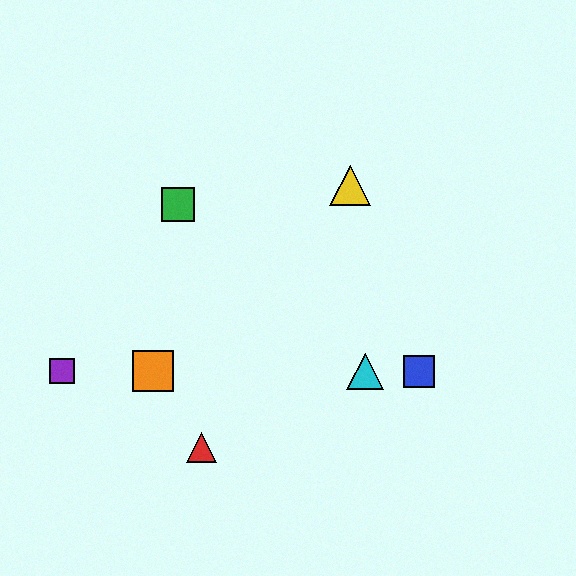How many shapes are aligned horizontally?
4 shapes (the blue square, the purple square, the orange square, the cyan triangle) are aligned horizontally.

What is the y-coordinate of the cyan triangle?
The cyan triangle is at y≈371.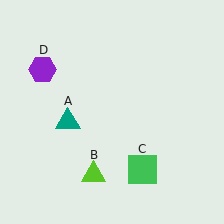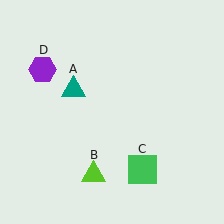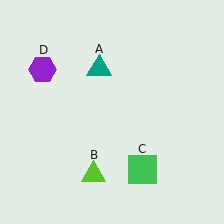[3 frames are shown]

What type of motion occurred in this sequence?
The teal triangle (object A) rotated clockwise around the center of the scene.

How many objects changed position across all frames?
1 object changed position: teal triangle (object A).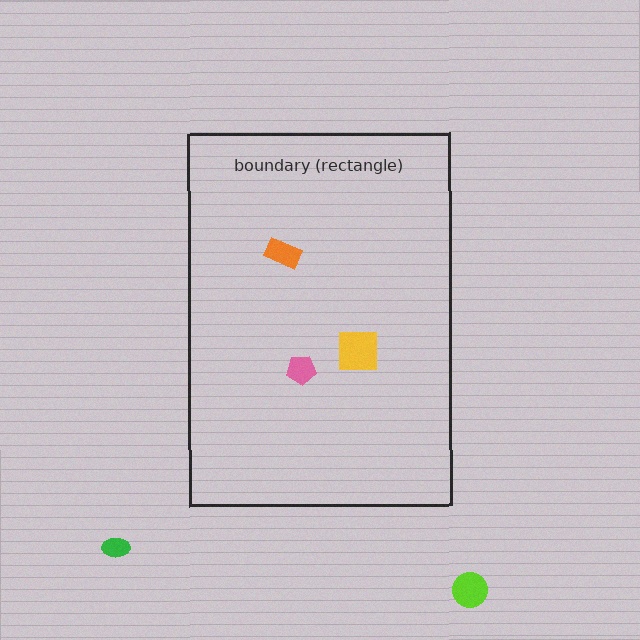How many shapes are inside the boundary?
3 inside, 2 outside.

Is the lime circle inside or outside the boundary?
Outside.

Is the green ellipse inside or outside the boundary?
Outside.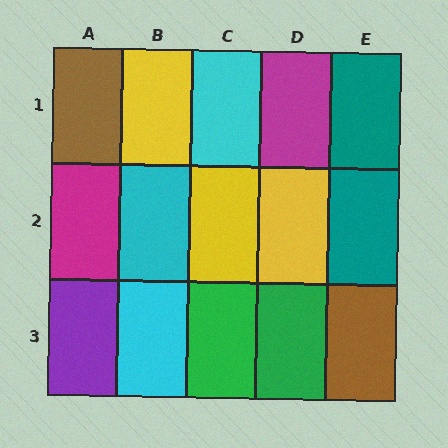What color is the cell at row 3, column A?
Purple.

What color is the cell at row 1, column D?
Magenta.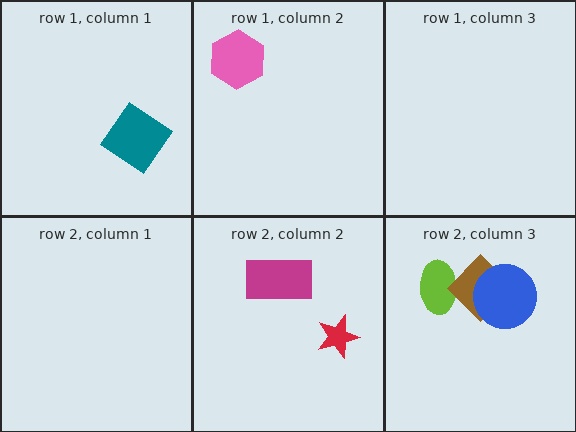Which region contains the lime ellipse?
The row 2, column 3 region.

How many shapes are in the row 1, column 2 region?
1.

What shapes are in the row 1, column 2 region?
The pink hexagon.